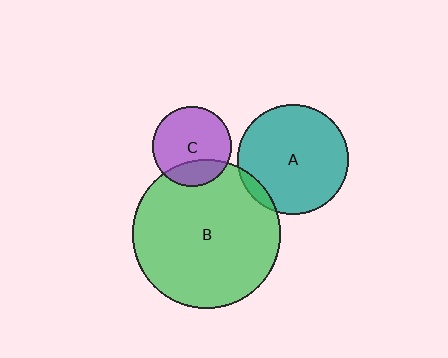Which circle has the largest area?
Circle B (green).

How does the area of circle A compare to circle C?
Approximately 1.9 times.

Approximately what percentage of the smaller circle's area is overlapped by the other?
Approximately 25%.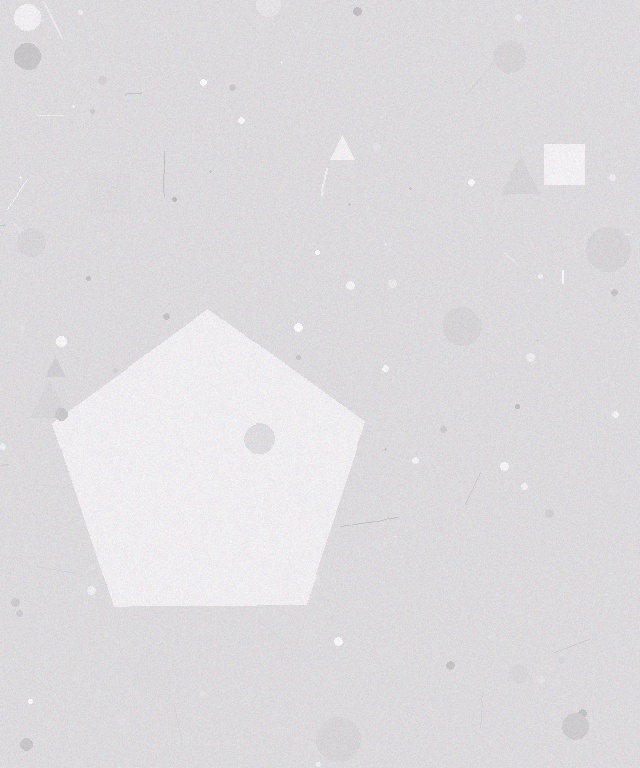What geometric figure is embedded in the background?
A pentagon is embedded in the background.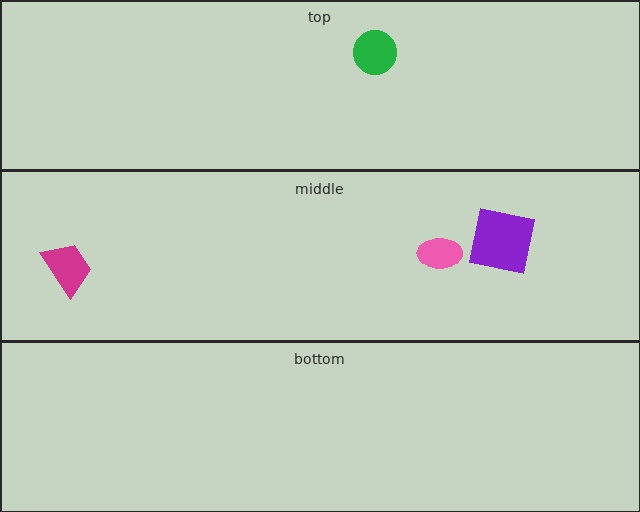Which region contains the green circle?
The top region.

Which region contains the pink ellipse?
The middle region.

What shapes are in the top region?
The green circle.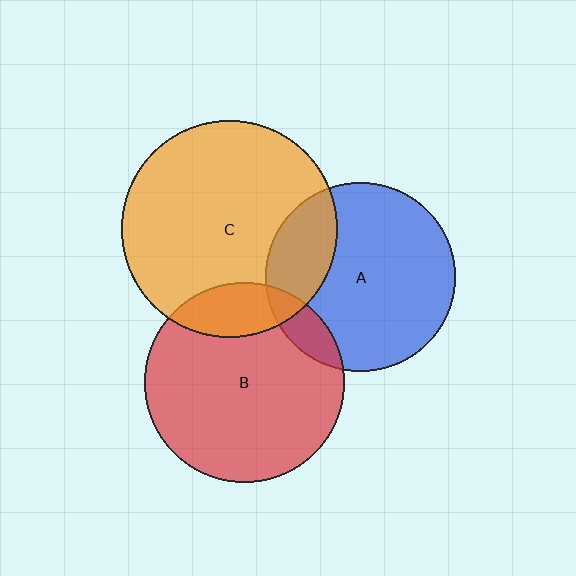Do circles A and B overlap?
Yes.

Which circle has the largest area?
Circle C (orange).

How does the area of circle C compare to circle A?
Approximately 1.3 times.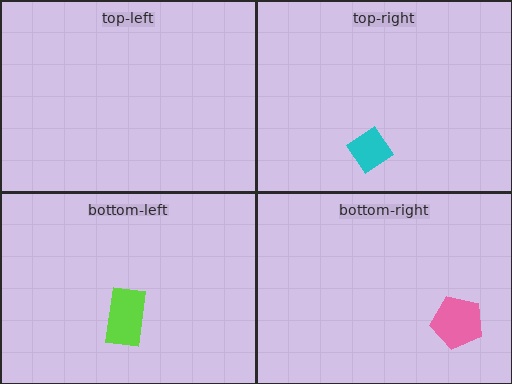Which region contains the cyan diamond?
The top-right region.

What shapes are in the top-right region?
The cyan diamond.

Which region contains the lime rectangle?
The bottom-left region.